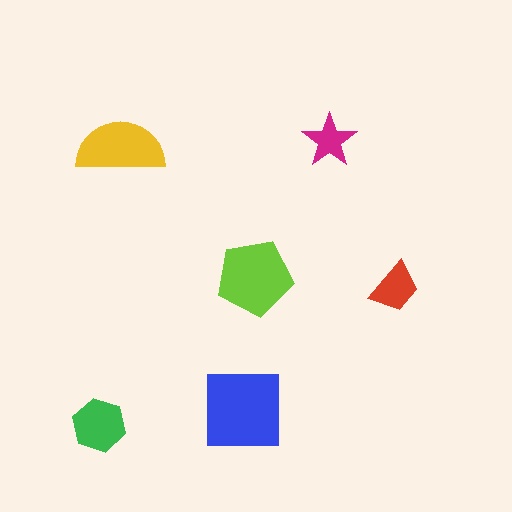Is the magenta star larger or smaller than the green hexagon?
Smaller.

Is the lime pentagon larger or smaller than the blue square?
Smaller.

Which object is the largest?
The blue square.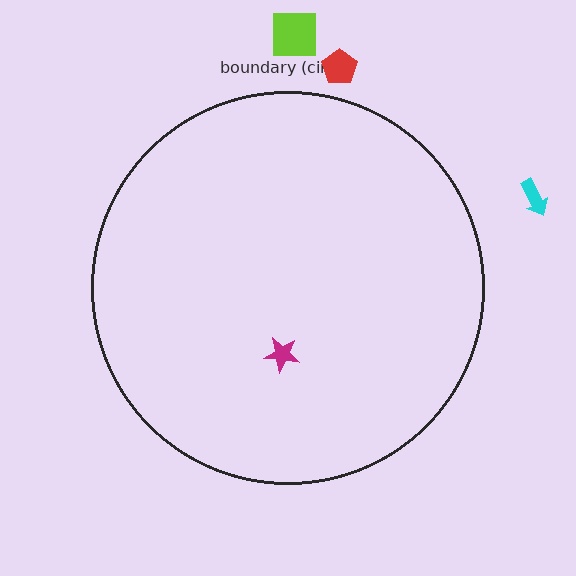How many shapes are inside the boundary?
1 inside, 3 outside.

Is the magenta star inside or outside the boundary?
Inside.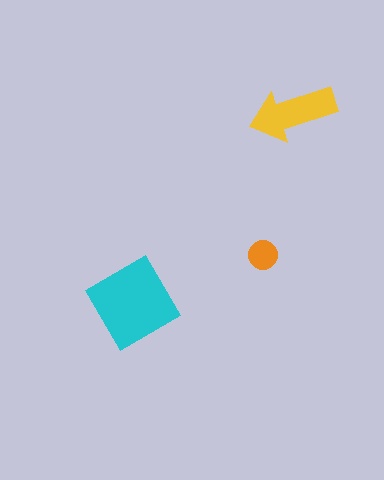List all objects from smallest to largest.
The orange circle, the yellow arrow, the cyan diamond.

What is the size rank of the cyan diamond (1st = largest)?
1st.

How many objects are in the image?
There are 3 objects in the image.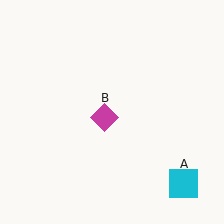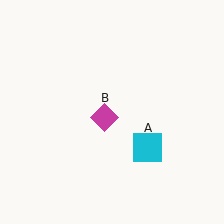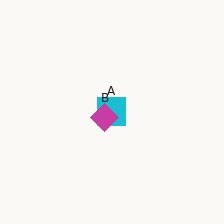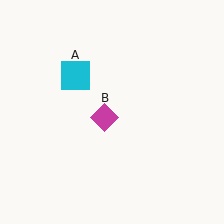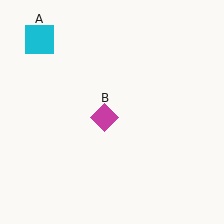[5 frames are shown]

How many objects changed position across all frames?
1 object changed position: cyan square (object A).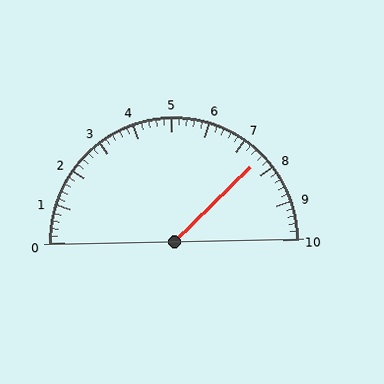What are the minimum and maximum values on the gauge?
The gauge ranges from 0 to 10.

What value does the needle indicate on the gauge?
The needle indicates approximately 7.6.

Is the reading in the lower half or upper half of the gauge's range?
The reading is in the upper half of the range (0 to 10).